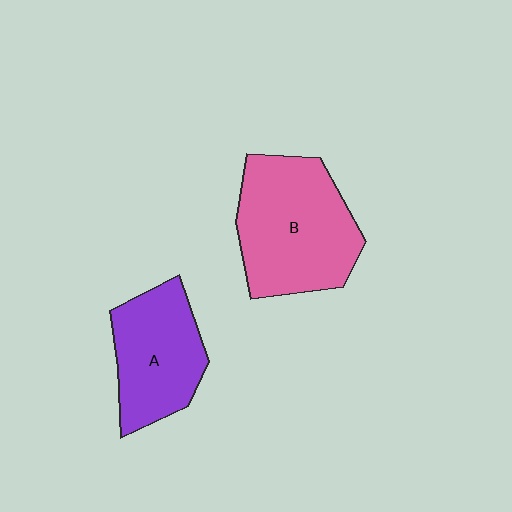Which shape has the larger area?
Shape B (pink).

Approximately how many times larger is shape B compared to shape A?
Approximately 1.4 times.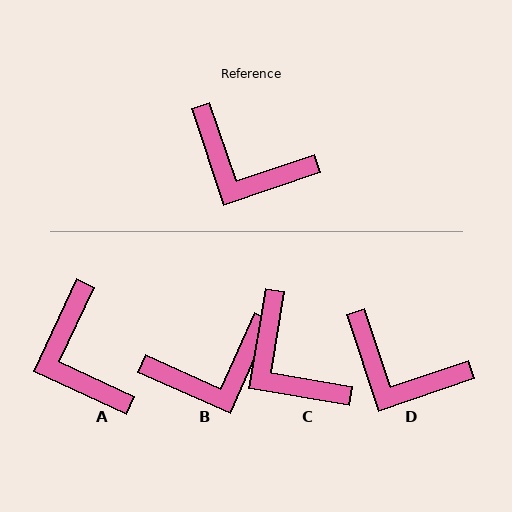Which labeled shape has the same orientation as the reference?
D.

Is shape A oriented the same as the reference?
No, it is off by about 44 degrees.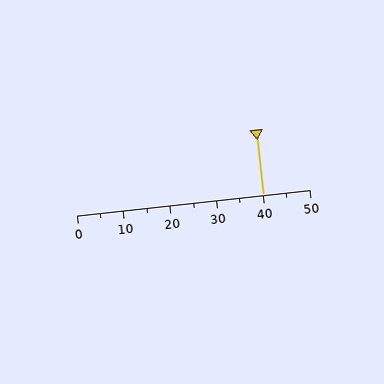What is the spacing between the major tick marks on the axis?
The major ticks are spaced 10 apart.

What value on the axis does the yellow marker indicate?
The marker indicates approximately 40.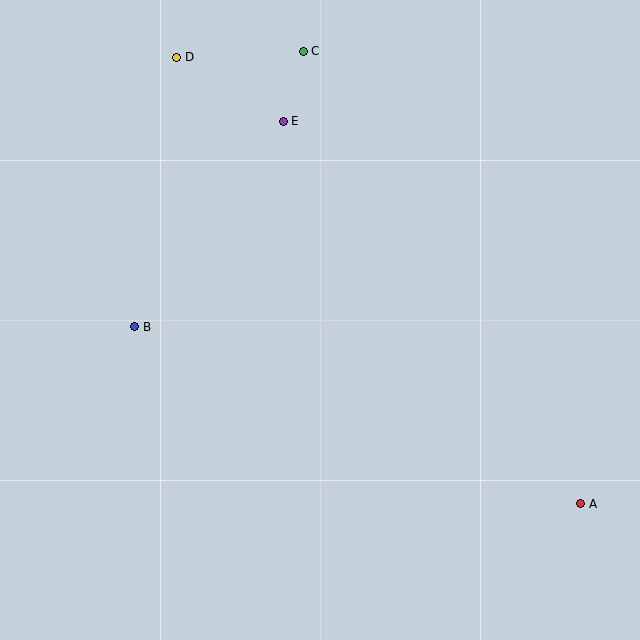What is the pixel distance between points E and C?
The distance between E and C is 73 pixels.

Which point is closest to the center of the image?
Point B at (134, 327) is closest to the center.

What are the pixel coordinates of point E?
Point E is at (283, 121).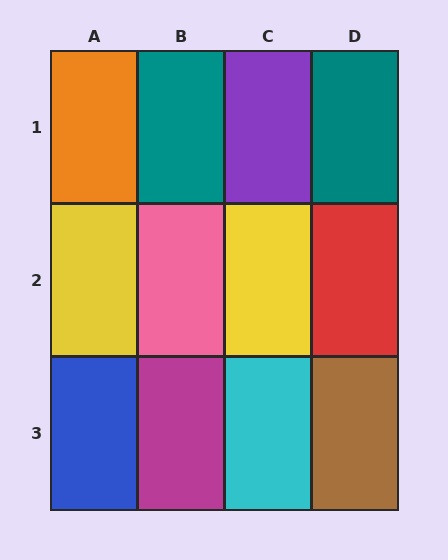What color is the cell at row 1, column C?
Purple.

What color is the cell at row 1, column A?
Orange.